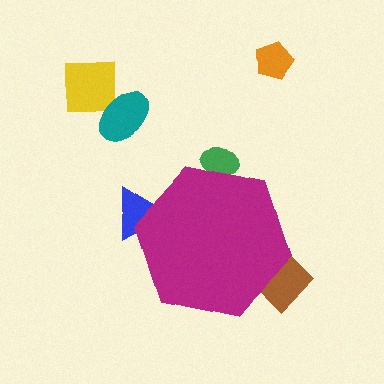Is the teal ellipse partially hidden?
No, the teal ellipse is fully visible.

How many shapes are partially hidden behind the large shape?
3 shapes are partially hidden.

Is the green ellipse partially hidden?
Yes, the green ellipse is partially hidden behind the magenta hexagon.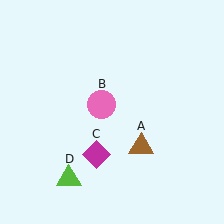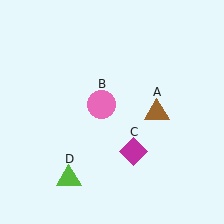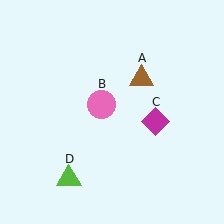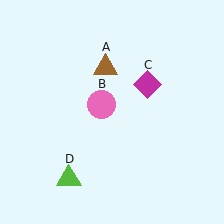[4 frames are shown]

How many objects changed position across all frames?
2 objects changed position: brown triangle (object A), magenta diamond (object C).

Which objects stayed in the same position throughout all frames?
Pink circle (object B) and lime triangle (object D) remained stationary.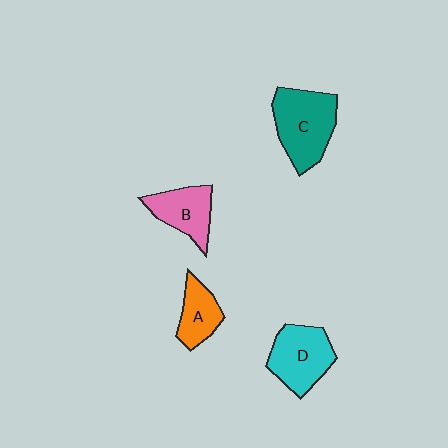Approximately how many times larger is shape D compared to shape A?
Approximately 1.5 times.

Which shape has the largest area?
Shape C (teal).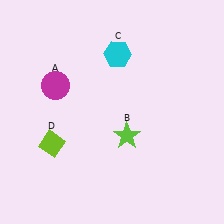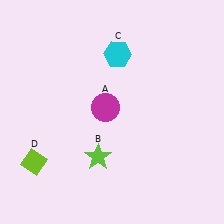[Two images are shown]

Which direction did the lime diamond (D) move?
The lime diamond (D) moved down.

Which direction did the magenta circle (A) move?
The magenta circle (A) moved right.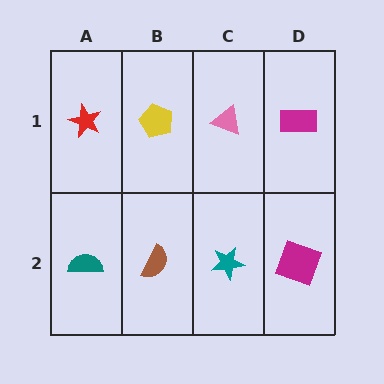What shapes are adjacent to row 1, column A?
A teal semicircle (row 2, column A), a yellow pentagon (row 1, column B).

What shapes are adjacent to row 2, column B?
A yellow pentagon (row 1, column B), a teal semicircle (row 2, column A), a teal star (row 2, column C).